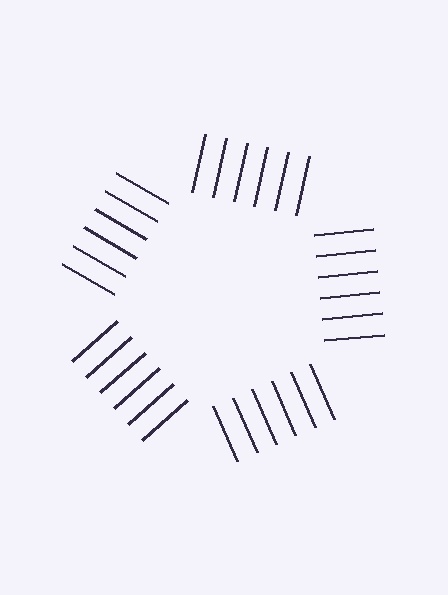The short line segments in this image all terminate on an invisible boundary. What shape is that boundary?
An illusory pentagon — the line segments terminate on its edges but no continuous stroke is drawn.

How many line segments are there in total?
30 — 6 along each of the 5 edges.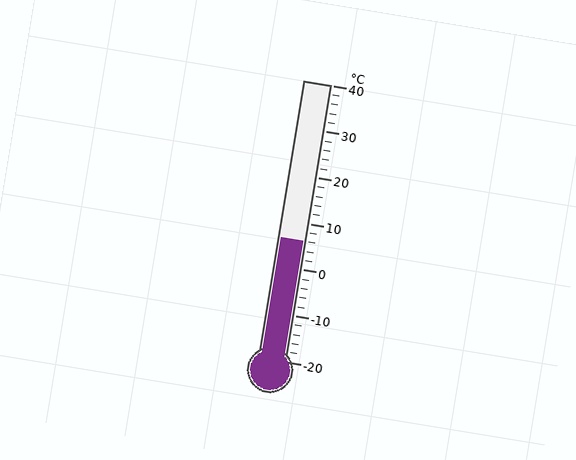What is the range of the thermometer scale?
The thermometer scale ranges from -20°C to 40°C.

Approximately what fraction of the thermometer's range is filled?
The thermometer is filled to approximately 45% of its range.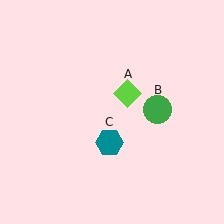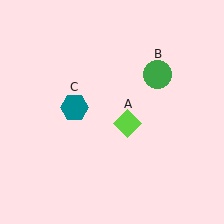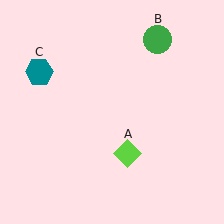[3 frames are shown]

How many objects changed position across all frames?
3 objects changed position: lime diamond (object A), green circle (object B), teal hexagon (object C).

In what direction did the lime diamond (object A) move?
The lime diamond (object A) moved down.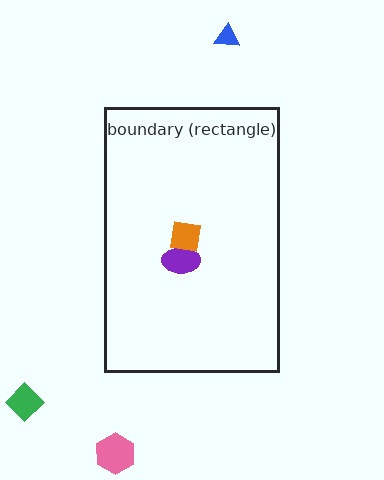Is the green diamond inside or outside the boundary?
Outside.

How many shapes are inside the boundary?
2 inside, 3 outside.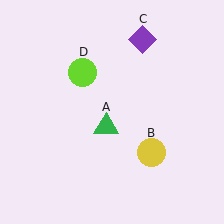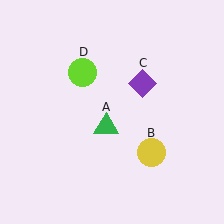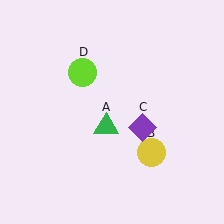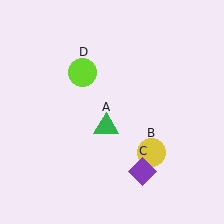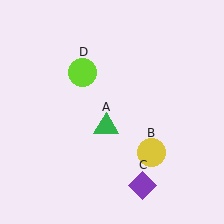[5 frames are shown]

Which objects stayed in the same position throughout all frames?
Green triangle (object A) and yellow circle (object B) and lime circle (object D) remained stationary.